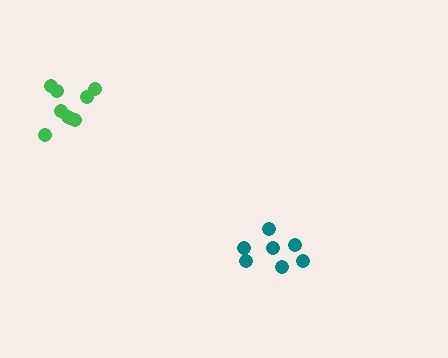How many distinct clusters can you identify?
There are 2 distinct clusters.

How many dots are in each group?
Group 1: 7 dots, Group 2: 9 dots (16 total).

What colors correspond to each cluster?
The clusters are colored: teal, green.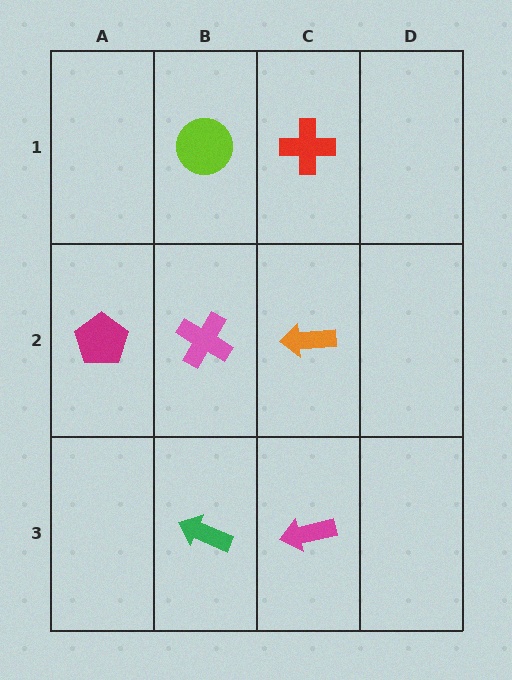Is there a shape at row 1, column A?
No, that cell is empty.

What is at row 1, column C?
A red cross.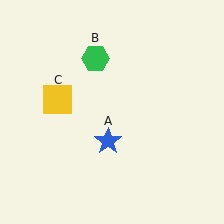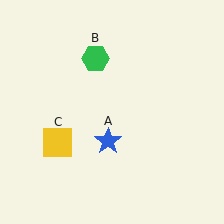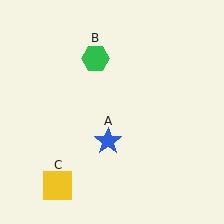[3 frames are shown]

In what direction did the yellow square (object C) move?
The yellow square (object C) moved down.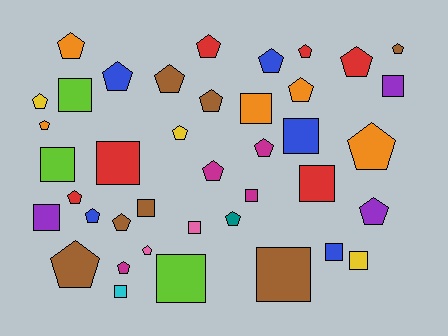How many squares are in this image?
There are 16 squares.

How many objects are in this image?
There are 40 objects.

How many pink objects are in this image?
There are 2 pink objects.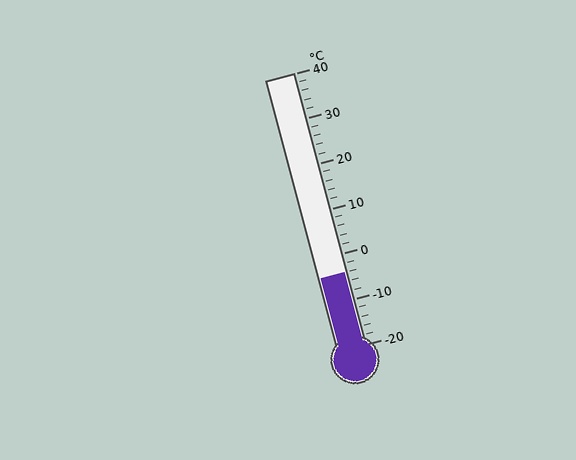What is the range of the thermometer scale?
The thermometer scale ranges from -20°C to 40°C.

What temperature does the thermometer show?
The thermometer shows approximately -4°C.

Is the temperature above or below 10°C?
The temperature is below 10°C.